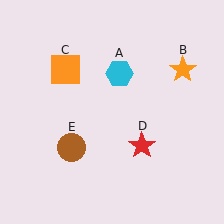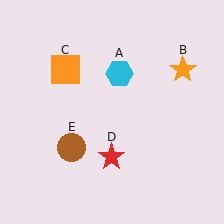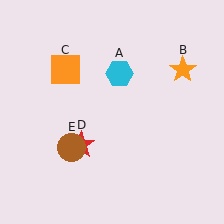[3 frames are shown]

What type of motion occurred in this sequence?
The red star (object D) rotated clockwise around the center of the scene.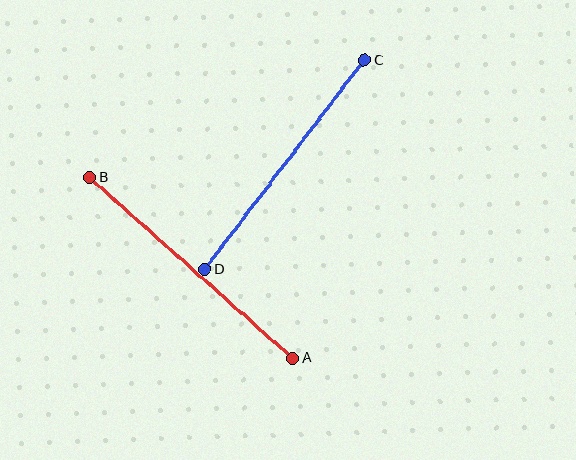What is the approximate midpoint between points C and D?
The midpoint is at approximately (285, 165) pixels.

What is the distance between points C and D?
The distance is approximately 263 pixels.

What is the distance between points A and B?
The distance is approximately 272 pixels.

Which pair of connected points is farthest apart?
Points A and B are farthest apart.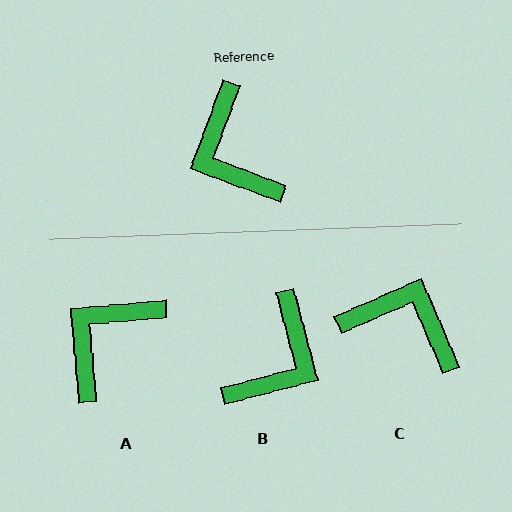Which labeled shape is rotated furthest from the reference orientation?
C, about 137 degrees away.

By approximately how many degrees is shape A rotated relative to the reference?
Approximately 65 degrees clockwise.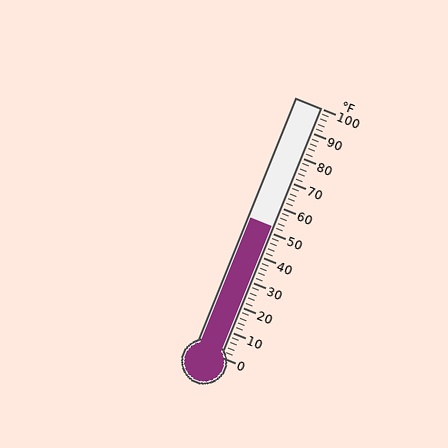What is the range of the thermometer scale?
The thermometer scale ranges from 0°F to 100°F.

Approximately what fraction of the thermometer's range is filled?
The thermometer is filled to approximately 50% of its range.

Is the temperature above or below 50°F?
The temperature is above 50°F.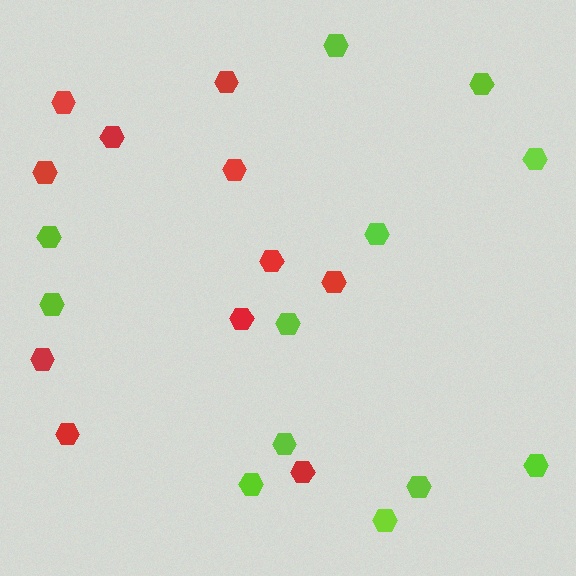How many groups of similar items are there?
There are 2 groups: one group of lime hexagons (12) and one group of red hexagons (11).